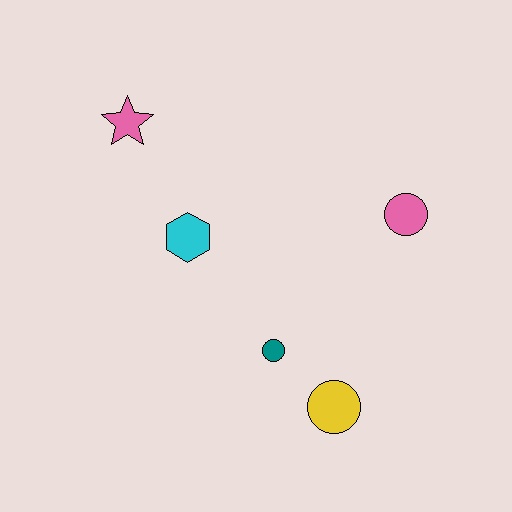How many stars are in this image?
There is 1 star.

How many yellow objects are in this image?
There is 1 yellow object.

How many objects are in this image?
There are 5 objects.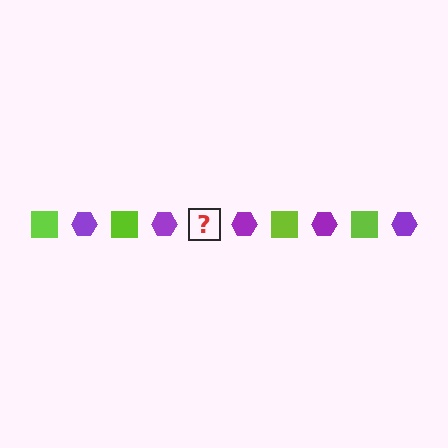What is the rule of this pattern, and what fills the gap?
The rule is that the pattern alternates between lime square and purple hexagon. The gap should be filled with a lime square.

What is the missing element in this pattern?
The missing element is a lime square.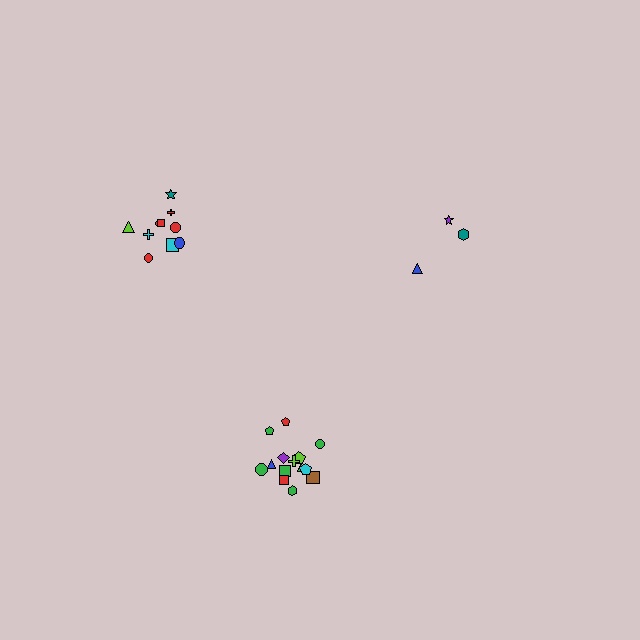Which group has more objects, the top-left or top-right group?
The top-left group.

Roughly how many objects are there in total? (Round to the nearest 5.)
Roughly 30 objects in total.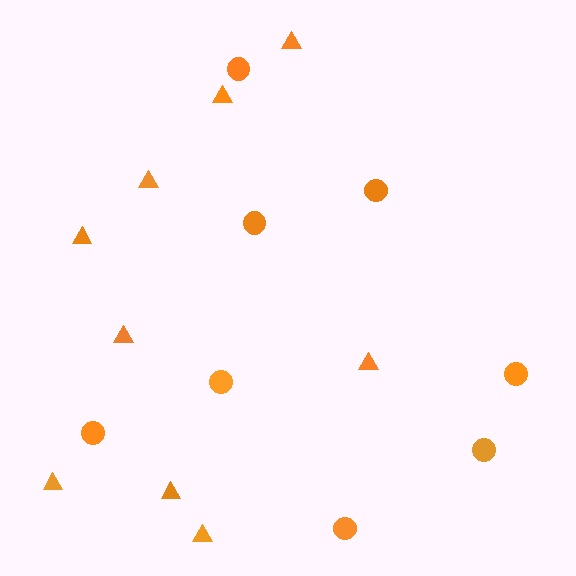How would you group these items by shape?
There are 2 groups: one group of triangles (9) and one group of circles (8).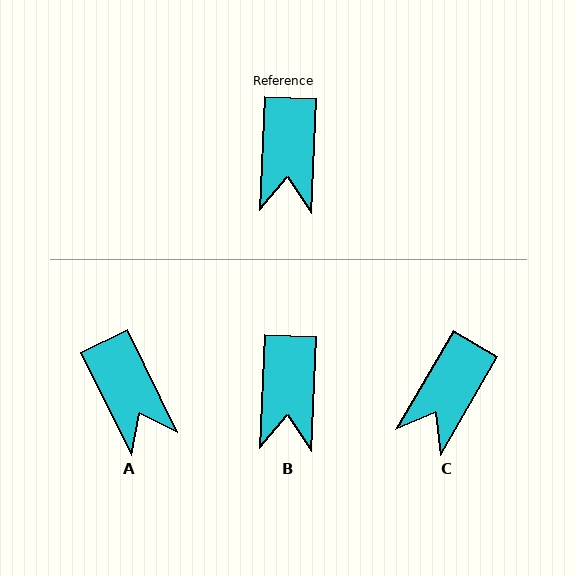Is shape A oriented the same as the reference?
No, it is off by about 29 degrees.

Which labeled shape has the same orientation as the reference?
B.